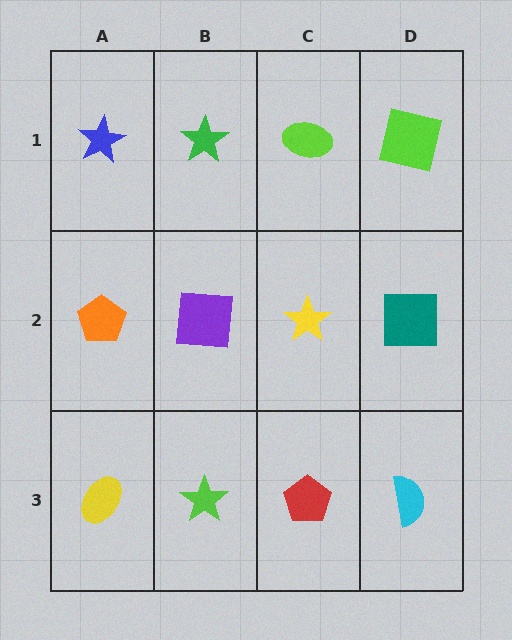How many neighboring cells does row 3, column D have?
2.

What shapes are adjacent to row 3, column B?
A purple square (row 2, column B), a yellow ellipse (row 3, column A), a red pentagon (row 3, column C).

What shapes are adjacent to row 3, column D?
A teal square (row 2, column D), a red pentagon (row 3, column C).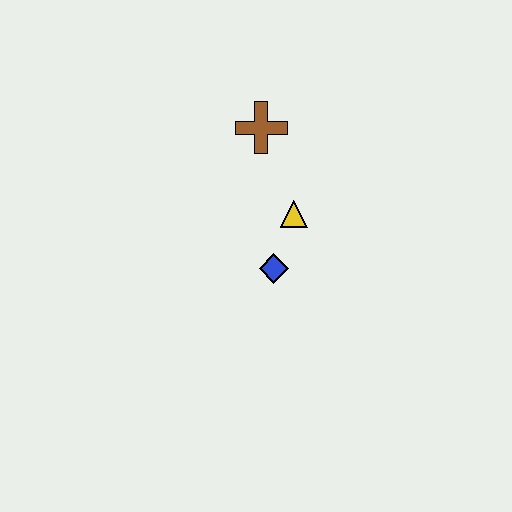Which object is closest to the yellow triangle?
The blue diamond is closest to the yellow triangle.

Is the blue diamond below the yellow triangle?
Yes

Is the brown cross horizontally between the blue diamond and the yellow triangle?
No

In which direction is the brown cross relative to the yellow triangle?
The brown cross is above the yellow triangle.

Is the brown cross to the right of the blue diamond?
No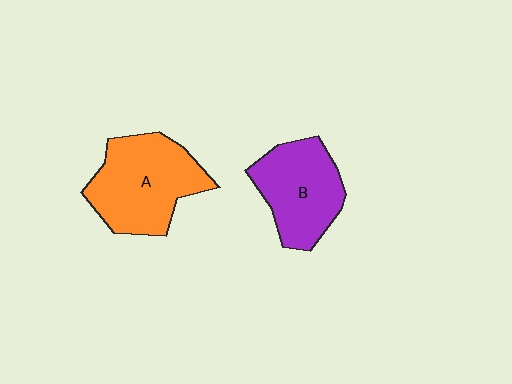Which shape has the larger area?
Shape A (orange).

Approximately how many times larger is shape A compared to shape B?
Approximately 1.2 times.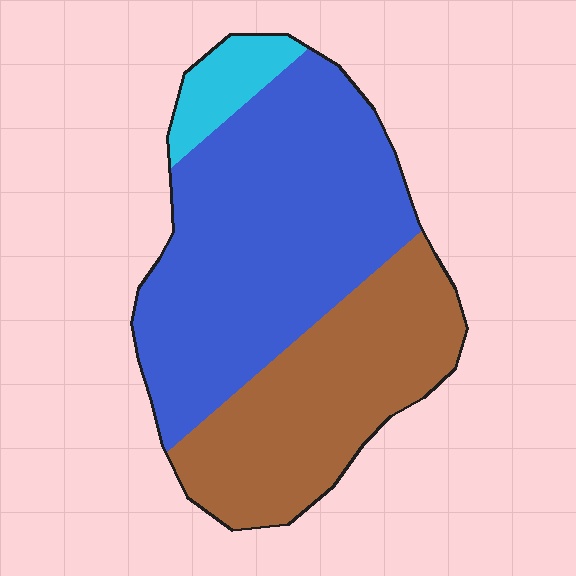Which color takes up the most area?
Blue, at roughly 55%.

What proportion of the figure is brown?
Brown covers around 35% of the figure.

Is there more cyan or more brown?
Brown.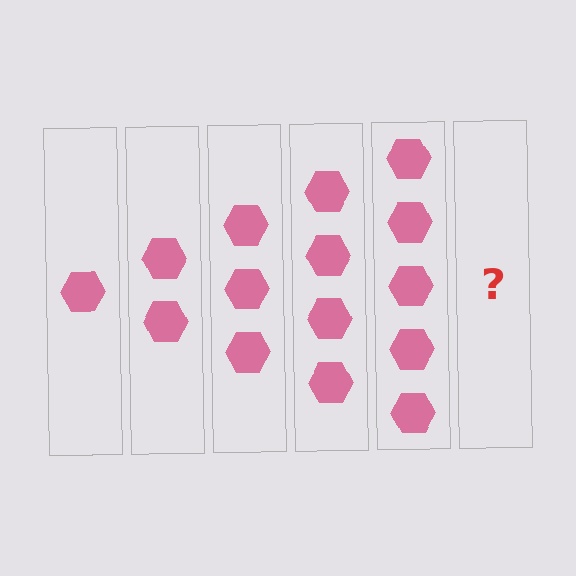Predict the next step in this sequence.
The next step is 6 hexagons.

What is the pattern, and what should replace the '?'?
The pattern is that each step adds one more hexagon. The '?' should be 6 hexagons.